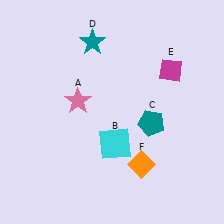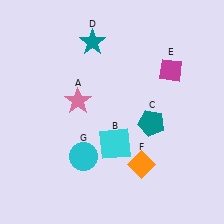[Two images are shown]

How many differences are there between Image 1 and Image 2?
There is 1 difference between the two images.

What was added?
A cyan circle (G) was added in Image 2.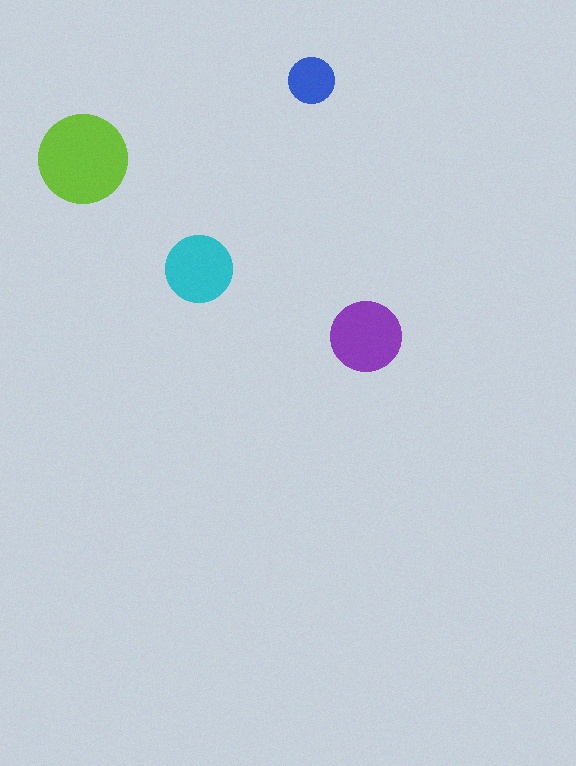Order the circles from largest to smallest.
the lime one, the purple one, the cyan one, the blue one.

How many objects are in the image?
There are 4 objects in the image.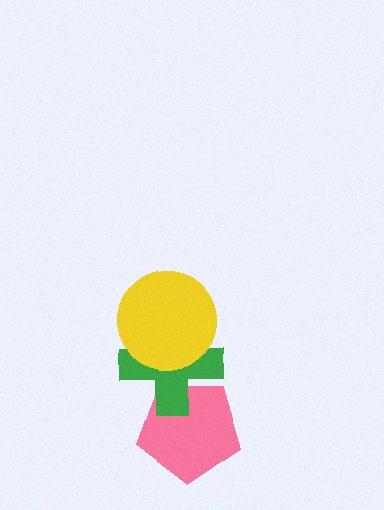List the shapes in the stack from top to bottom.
From top to bottom: the yellow circle, the green cross, the pink pentagon.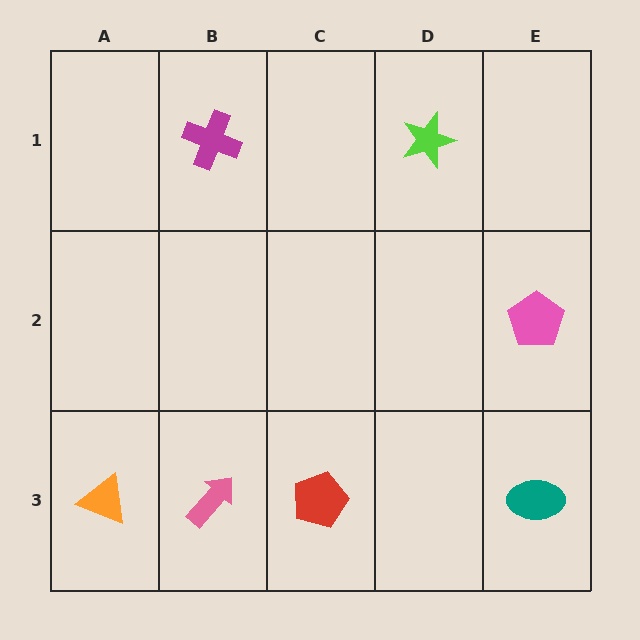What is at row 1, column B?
A magenta cross.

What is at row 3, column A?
An orange triangle.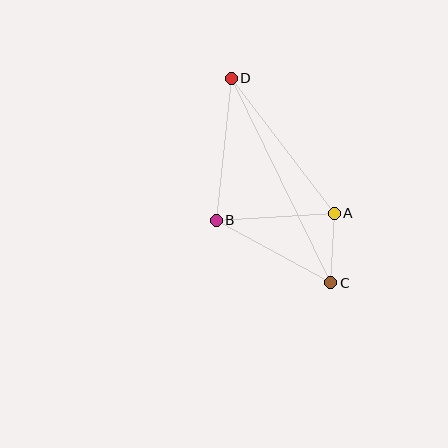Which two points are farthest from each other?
Points C and D are farthest from each other.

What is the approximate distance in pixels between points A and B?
The distance between A and B is approximately 118 pixels.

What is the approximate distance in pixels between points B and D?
The distance between B and D is approximately 143 pixels.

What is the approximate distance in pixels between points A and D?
The distance between A and D is approximately 170 pixels.